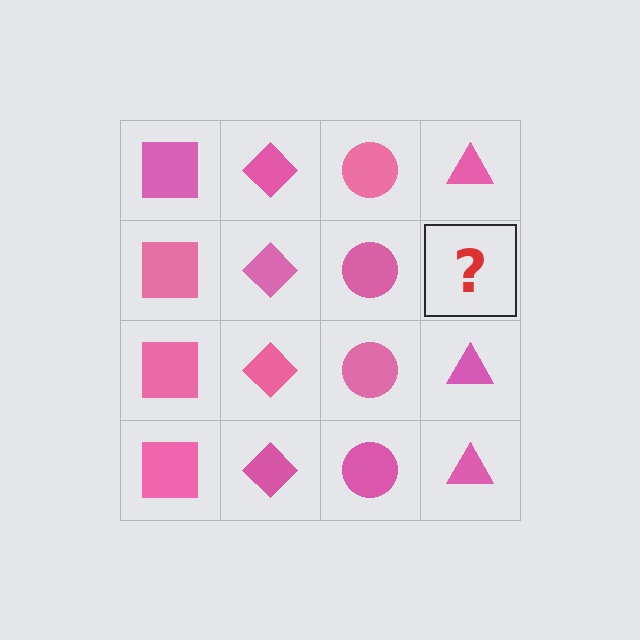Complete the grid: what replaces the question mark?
The question mark should be replaced with a pink triangle.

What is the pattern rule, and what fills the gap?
The rule is that each column has a consistent shape. The gap should be filled with a pink triangle.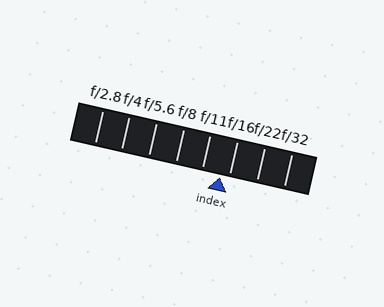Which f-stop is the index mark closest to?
The index mark is closest to f/16.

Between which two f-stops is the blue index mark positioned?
The index mark is between f/11 and f/16.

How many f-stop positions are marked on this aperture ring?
There are 8 f-stop positions marked.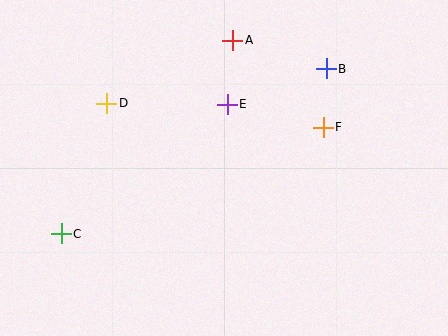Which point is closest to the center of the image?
Point E at (227, 104) is closest to the center.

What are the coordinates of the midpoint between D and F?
The midpoint between D and F is at (215, 115).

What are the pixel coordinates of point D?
Point D is at (107, 103).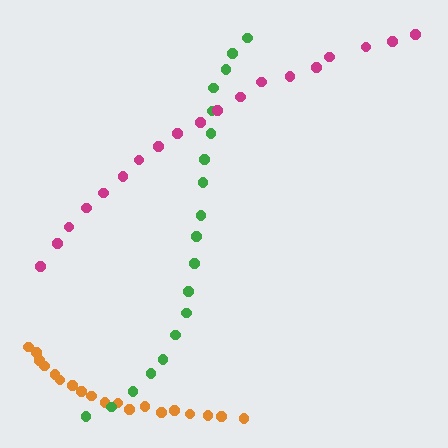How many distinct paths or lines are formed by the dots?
There are 3 distinct paths.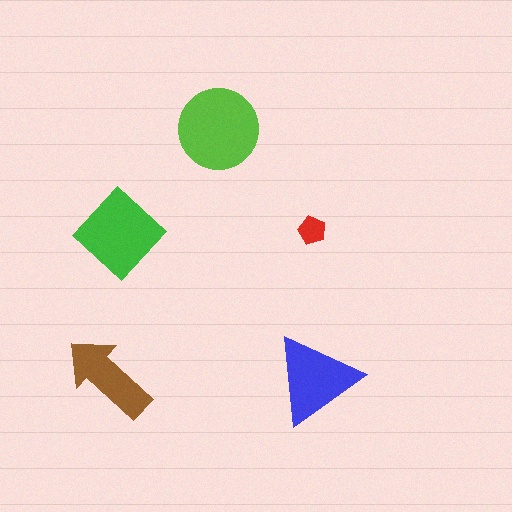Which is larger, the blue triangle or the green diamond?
The green diamond.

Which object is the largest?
The lime circle.